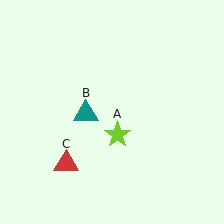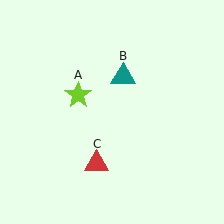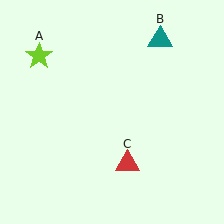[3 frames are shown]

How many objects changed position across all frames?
3 objects changed position: lime star (object A), teal triangle (object B), red triangle (object C).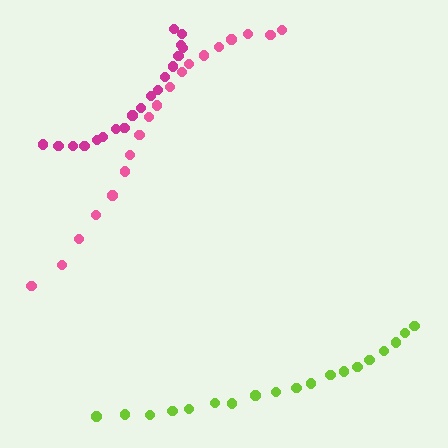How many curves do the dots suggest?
There are 3 distinct paths.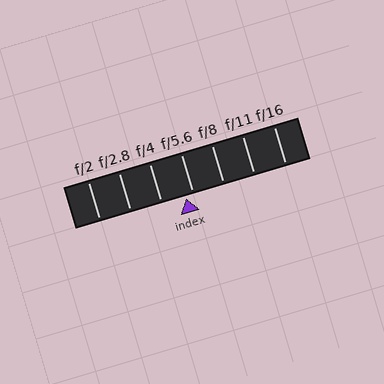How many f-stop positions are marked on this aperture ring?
There are 7 f-stop positions marked.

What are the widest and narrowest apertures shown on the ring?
The widest aperture shown is f/2 and the narrowest is f/16.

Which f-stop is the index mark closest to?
The index mark is closest to f/5.6.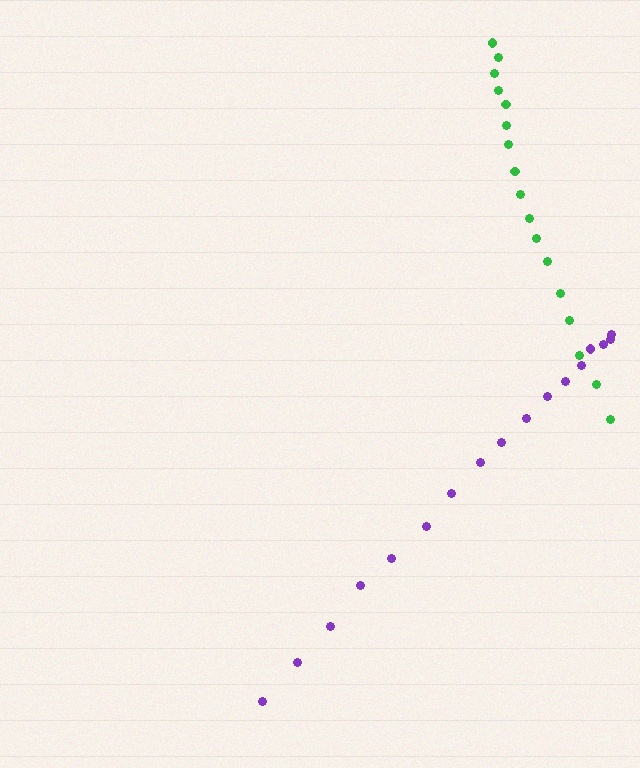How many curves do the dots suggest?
There are 2 distinct paths.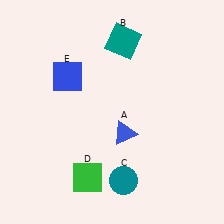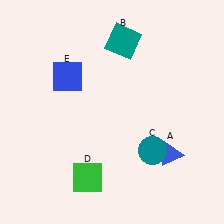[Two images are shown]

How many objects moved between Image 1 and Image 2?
2 objects moved between the two images.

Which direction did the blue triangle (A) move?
The blue triangle (A) moved right.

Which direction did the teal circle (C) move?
The teal circle (C) moved up.